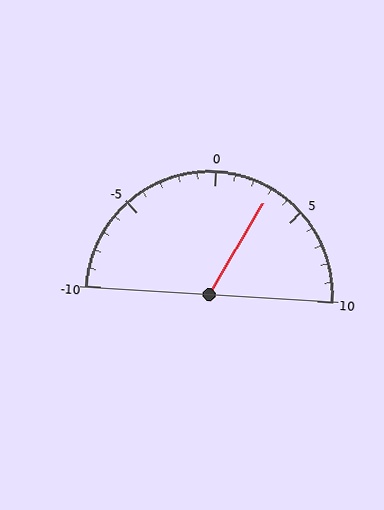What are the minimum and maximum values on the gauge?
The gauge ranges from -10 to 10.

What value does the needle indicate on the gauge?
The needle indicates approximately 3.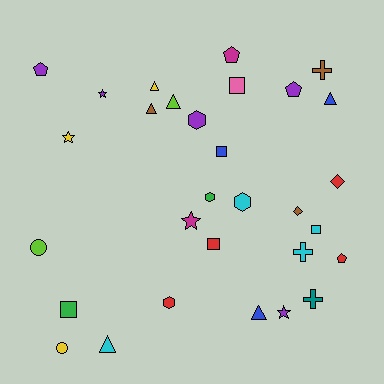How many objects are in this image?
There are 30 objects.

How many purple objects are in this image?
There are 5 purple objects.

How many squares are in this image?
There are 5 squares.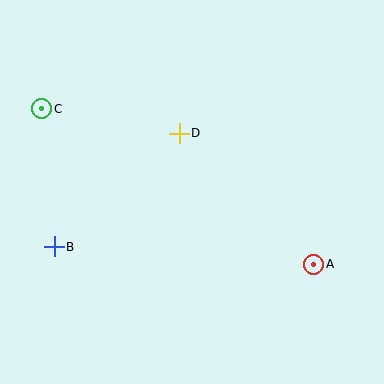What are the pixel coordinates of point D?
Point D is at (179, 133).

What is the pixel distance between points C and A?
The distance between C and A is 313 pixels.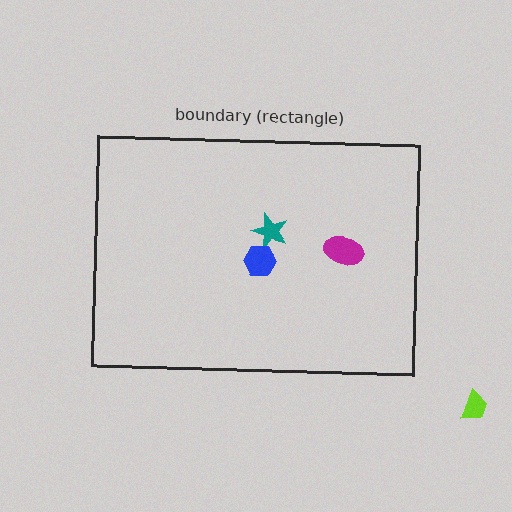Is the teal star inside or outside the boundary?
Inside.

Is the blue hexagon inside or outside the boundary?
Inside.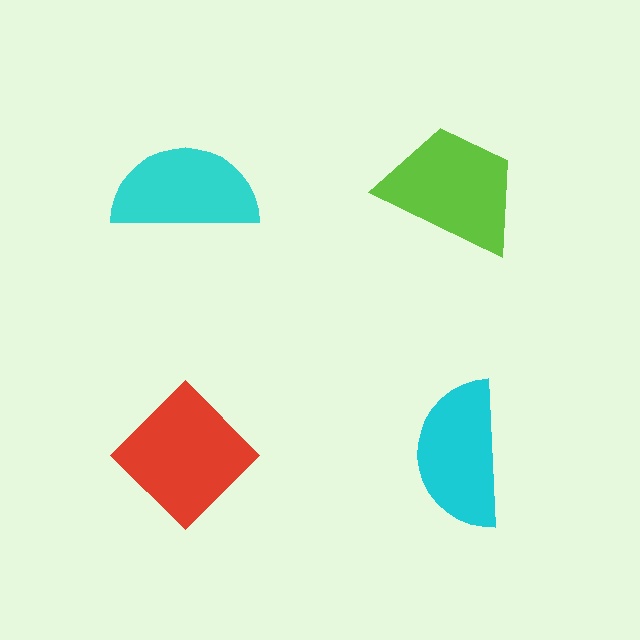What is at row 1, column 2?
A lime trapezoid.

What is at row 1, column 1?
A cyan semicircle.